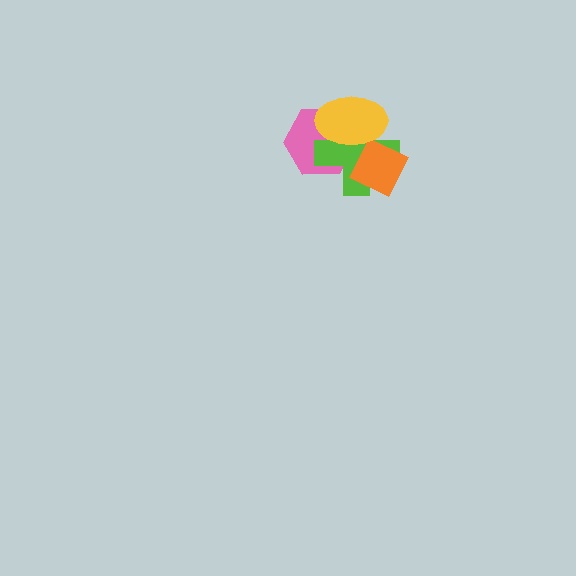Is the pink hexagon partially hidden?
Yes, it is partially covered by another shape.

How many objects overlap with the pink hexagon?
2 objects overlap with the pink hexagon.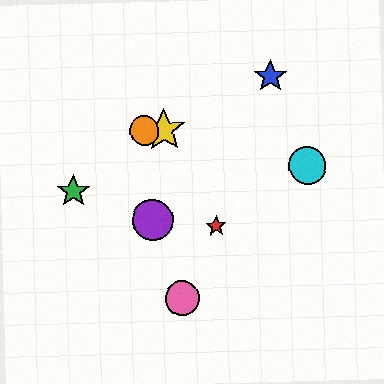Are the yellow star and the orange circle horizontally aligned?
Yes, both are at y≈130.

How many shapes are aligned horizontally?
2 shapes (the yellow star, the orange circle) are aligned horizontally.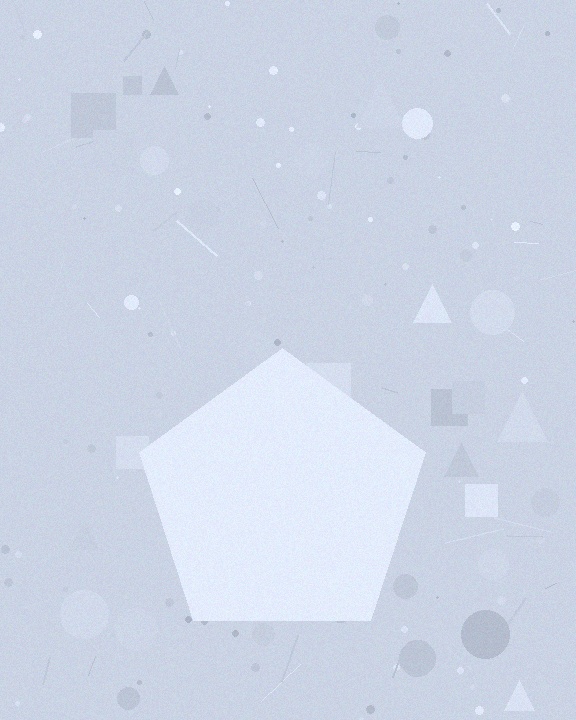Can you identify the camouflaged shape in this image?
The camouflaged shape is a pentagon.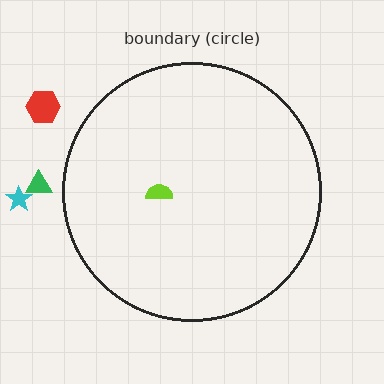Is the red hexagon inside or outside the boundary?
Outside.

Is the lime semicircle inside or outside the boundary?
Inside.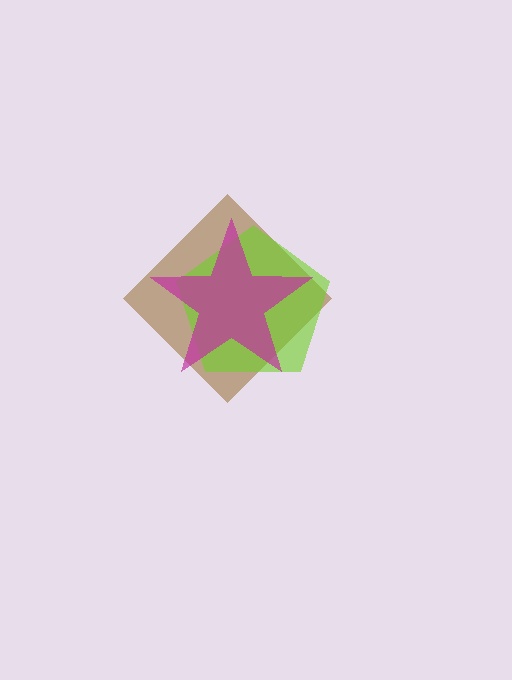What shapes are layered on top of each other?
The layered shapes are: a brown diamond, a lime pentagon, a magenta star.